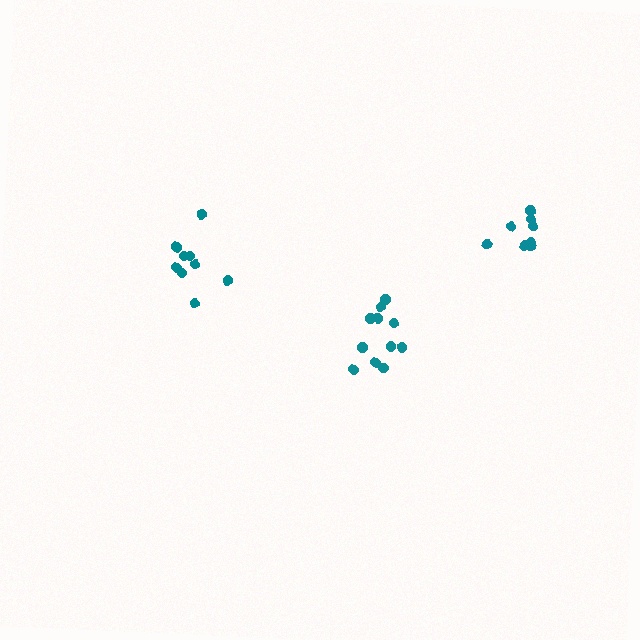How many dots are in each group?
Group 1: 11 dots, Group 2: 9 dots, Group 3: 8 dots (28 total).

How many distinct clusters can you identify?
There are 3 distinct clusters.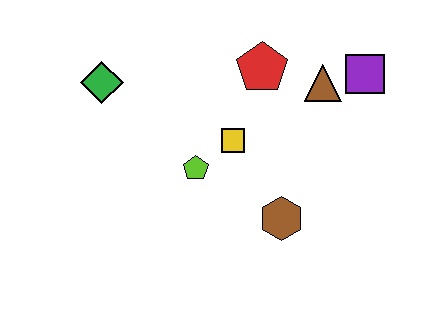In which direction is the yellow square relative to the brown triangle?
The yellow square is to the left of the brown triangle.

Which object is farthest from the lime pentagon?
The purple square is farthest from the lime pentagon.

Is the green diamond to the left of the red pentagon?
Yes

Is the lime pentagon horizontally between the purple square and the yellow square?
No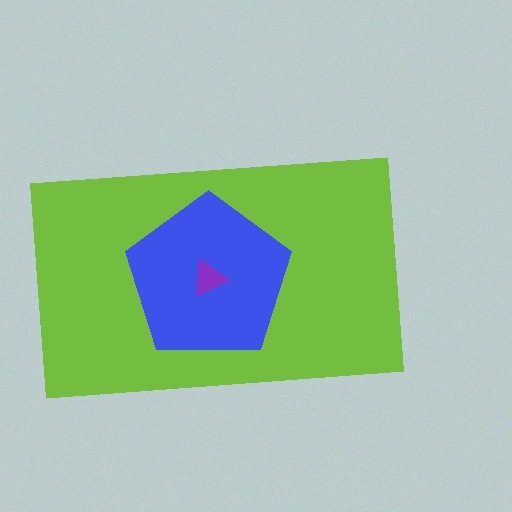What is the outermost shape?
The lime rectangle.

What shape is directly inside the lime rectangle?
The blue pentagon.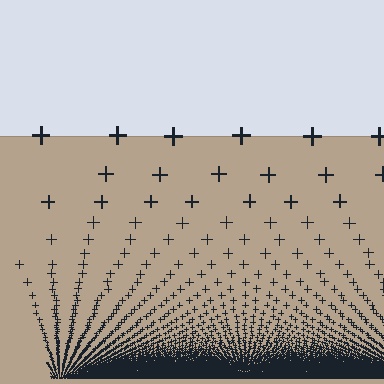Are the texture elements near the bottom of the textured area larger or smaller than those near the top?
Smaller. The gradient is inverted — elements near the bottom are smaller and denser.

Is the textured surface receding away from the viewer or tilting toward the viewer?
The surface appears to tilt toward the viewer. Texture elements get larger and sparser toward the top.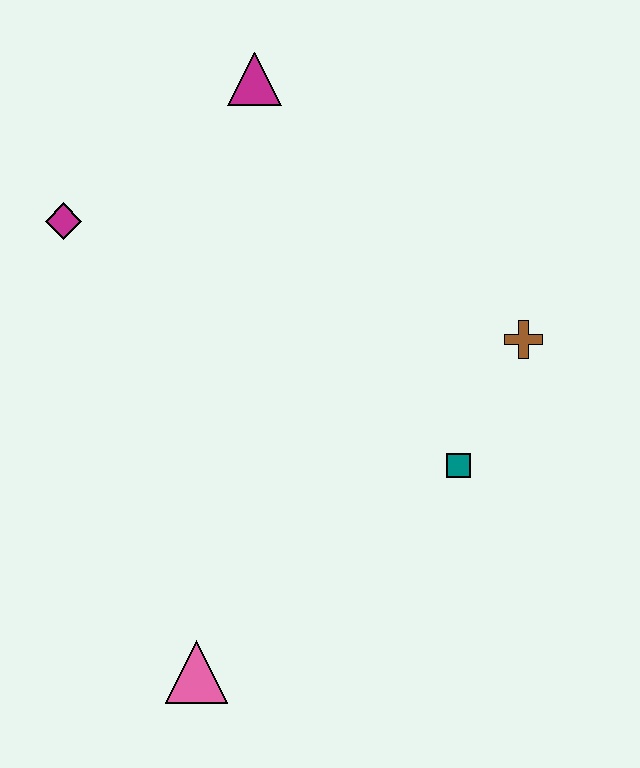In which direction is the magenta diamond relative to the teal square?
The magenta diamond is to the left of the teal square.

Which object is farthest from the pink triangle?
The magenta triangle is farthest from the pink triangle.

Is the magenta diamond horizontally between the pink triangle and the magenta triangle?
No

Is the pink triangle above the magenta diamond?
No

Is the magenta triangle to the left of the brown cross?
Yes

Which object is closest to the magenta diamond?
The magenta triangle is closest to the magenta diamond.